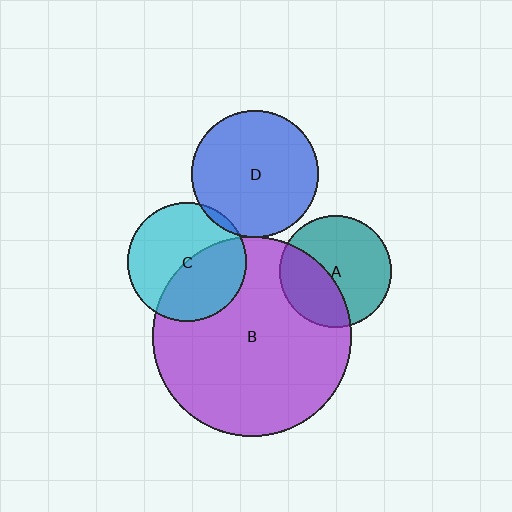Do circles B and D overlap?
Yes.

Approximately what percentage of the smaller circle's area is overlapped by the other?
Approximately 5%.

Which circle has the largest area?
Circle B (purple).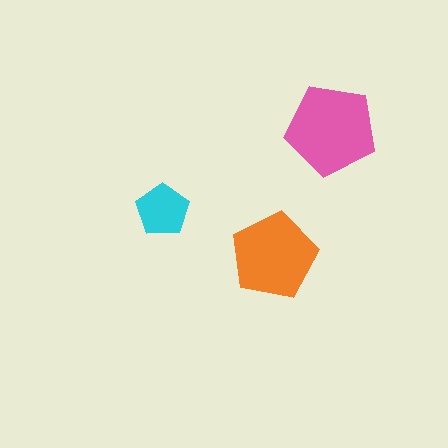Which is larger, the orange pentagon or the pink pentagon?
The pink one.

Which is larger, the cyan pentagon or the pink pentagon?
The pink one.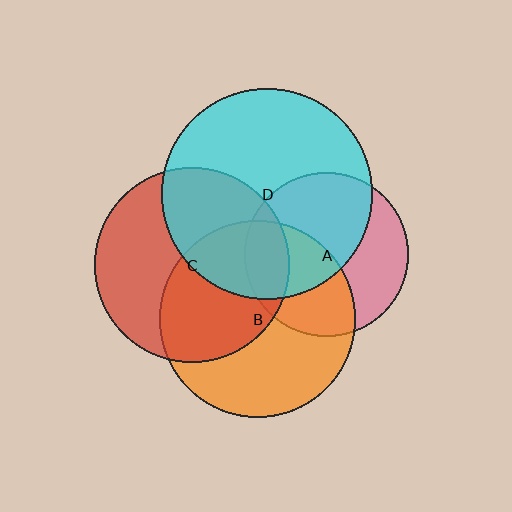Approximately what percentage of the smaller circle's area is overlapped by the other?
Approximately 45%.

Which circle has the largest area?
Circle D (cyan).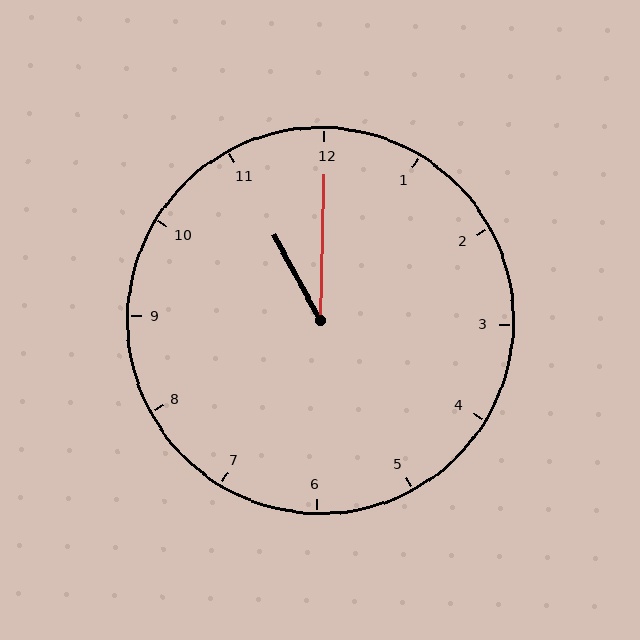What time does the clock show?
11:00.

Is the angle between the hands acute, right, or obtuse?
It is acute.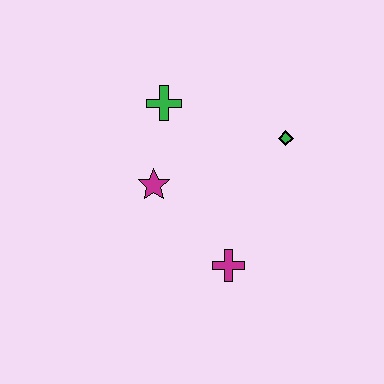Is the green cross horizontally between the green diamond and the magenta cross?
No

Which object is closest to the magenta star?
The green cross is closest to the magenta star.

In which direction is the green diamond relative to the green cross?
The green diamond is to the right of the green cross.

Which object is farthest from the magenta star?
The green diamond is farthest from the magenta star.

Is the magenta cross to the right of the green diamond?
No